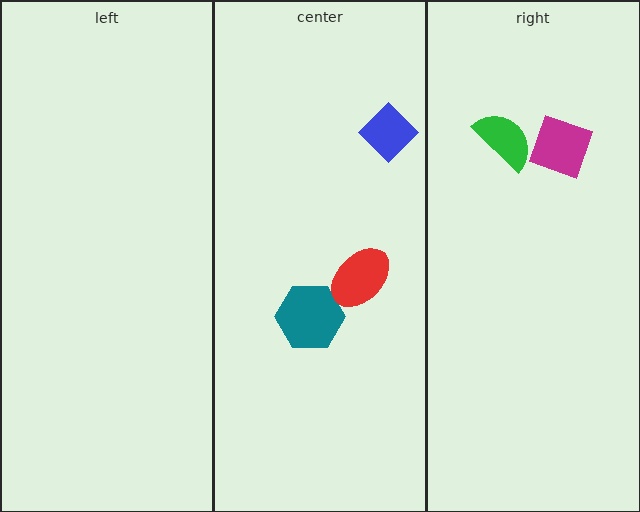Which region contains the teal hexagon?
The center region.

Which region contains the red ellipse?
The center region.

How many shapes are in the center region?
3.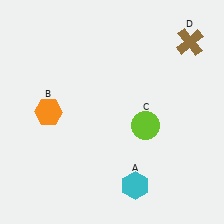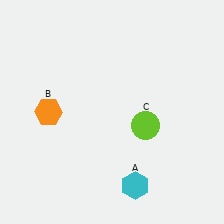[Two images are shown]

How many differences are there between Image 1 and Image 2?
There is 1 difference between the two images.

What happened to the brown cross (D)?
The brown cross (D) was removed in Image 2. It was in the top-right area of Image 1.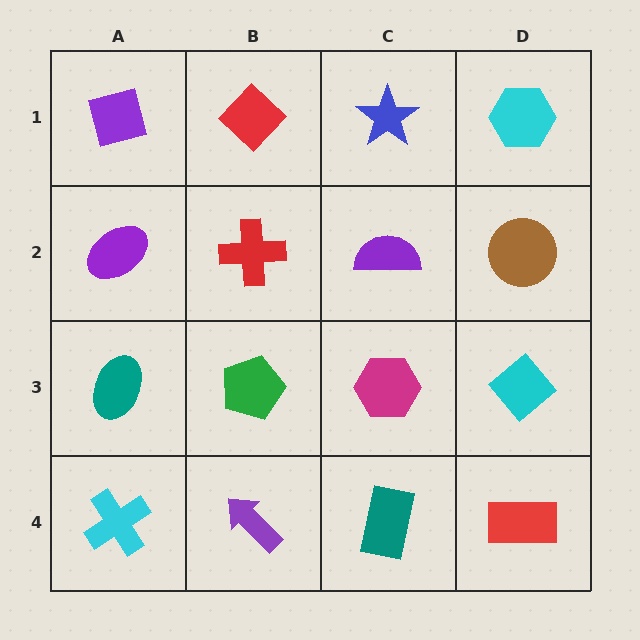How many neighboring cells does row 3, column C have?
4.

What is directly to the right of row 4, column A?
A purple arrow.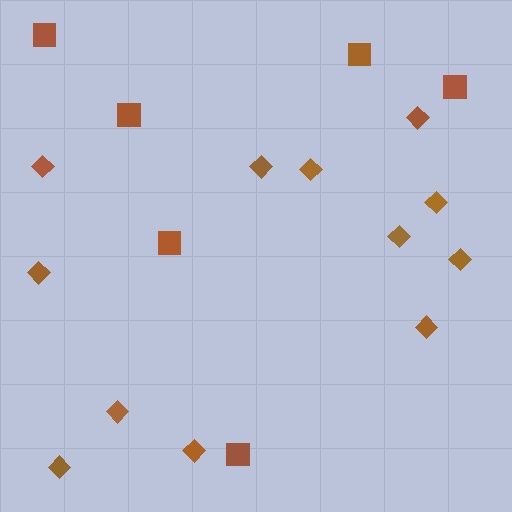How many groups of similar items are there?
There are 2 groups: one group of diamonds (12) and one group of squares (6).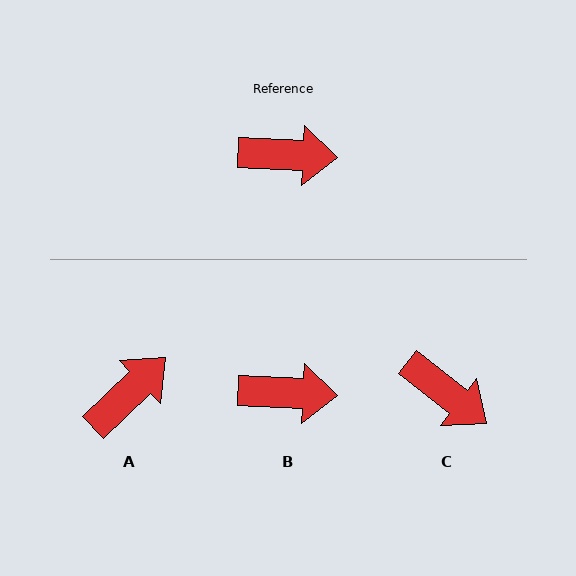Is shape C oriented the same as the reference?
No, it is off by about 35 degrees.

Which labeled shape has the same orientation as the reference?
B.